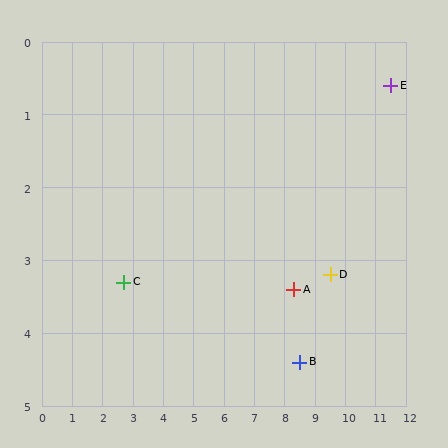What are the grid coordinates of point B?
Point B is at approximately (8.5, 4.4).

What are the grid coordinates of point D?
Point D is at approximately (9.5, 3.2).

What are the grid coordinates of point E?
Point E is at approximately (11.5, 0.6).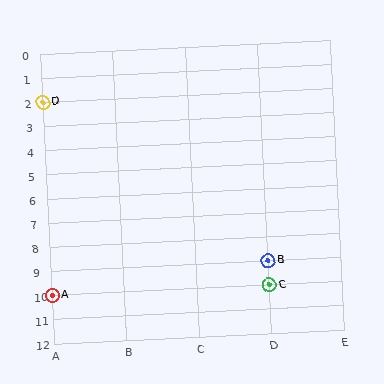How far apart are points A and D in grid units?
Points A and D are 8 rows apart.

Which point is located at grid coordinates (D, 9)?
Point B is at (D, 9).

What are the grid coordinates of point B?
Point B is at grid coordinates (D, 9).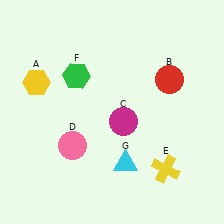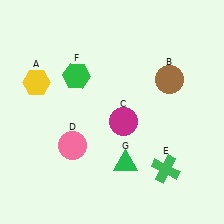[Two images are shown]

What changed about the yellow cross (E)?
In Image 1, E is yellow. In Image 2, it changed to green.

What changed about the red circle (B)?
In Image 1, B is red. In Image 2, it changed to brown.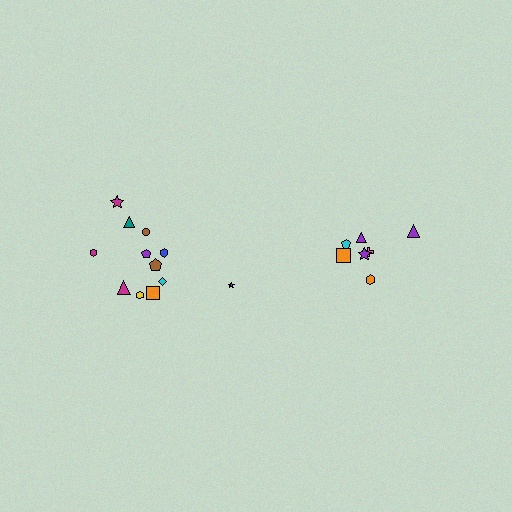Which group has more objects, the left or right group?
The left group.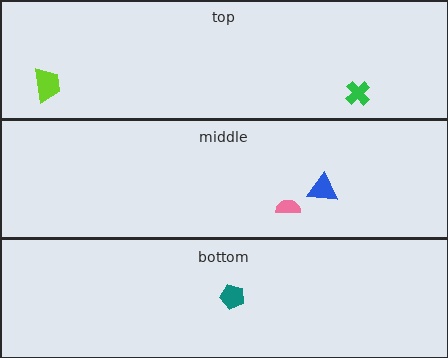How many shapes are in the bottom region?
1.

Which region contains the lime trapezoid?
The top region.